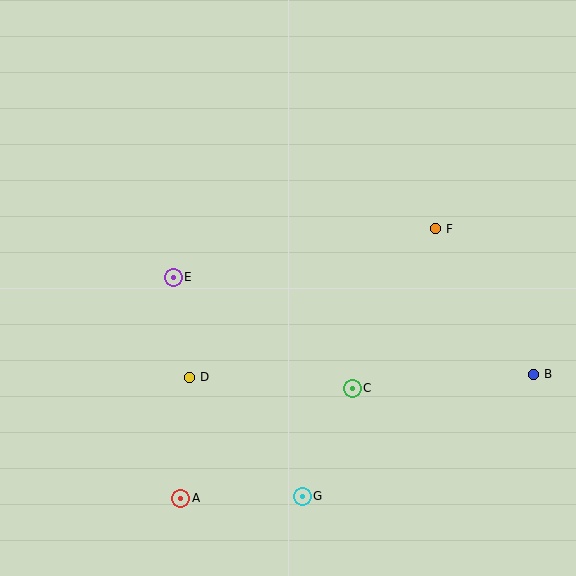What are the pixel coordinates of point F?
Point F is at (435, 229).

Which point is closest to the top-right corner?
Point F is closest to the top-right corner.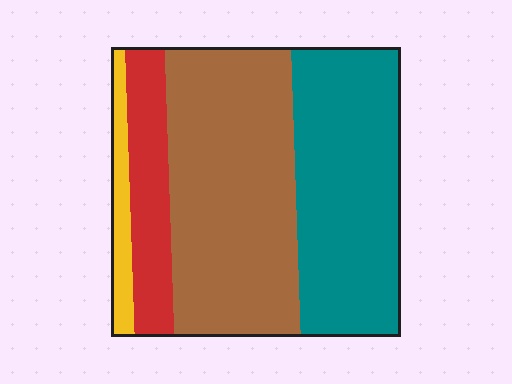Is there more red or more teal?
Teal.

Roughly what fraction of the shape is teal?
Teal covers 36% of the shape.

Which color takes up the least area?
Yellow, at roughly 5%.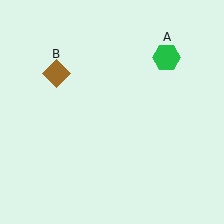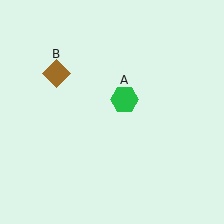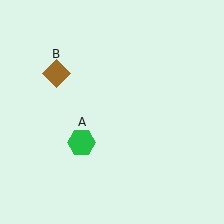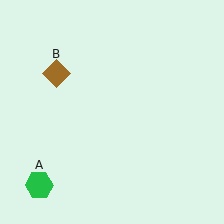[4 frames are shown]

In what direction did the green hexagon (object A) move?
The green hexagon (object A) moved down and to the left.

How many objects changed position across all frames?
1 object changed position: green hexagon (object A).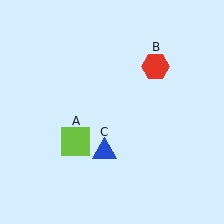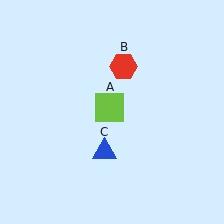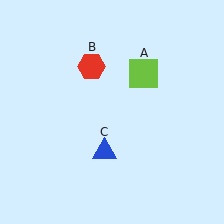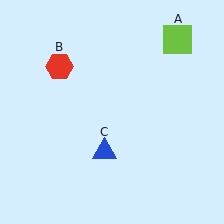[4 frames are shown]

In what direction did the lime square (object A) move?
The lime square (object A) moved up and to the right.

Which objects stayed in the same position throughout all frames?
Blue triangle (object C) remained stationary.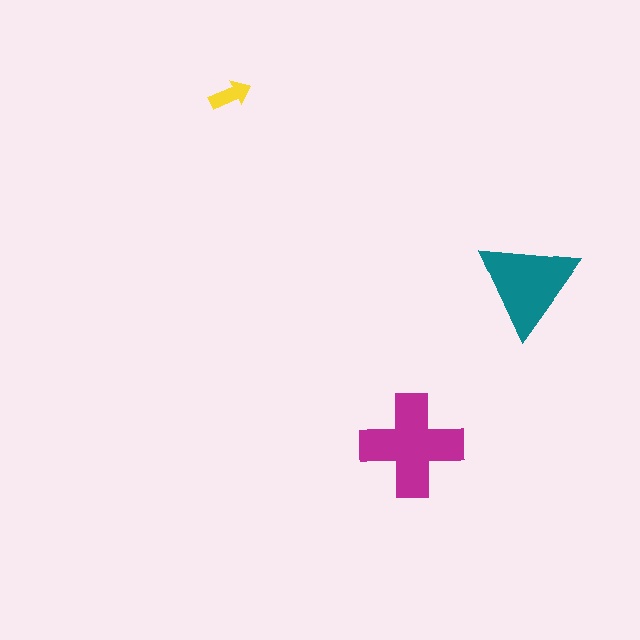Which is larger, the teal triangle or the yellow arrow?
The teal triangle.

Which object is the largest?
The magenta cross.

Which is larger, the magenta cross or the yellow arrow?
The magenta cross.